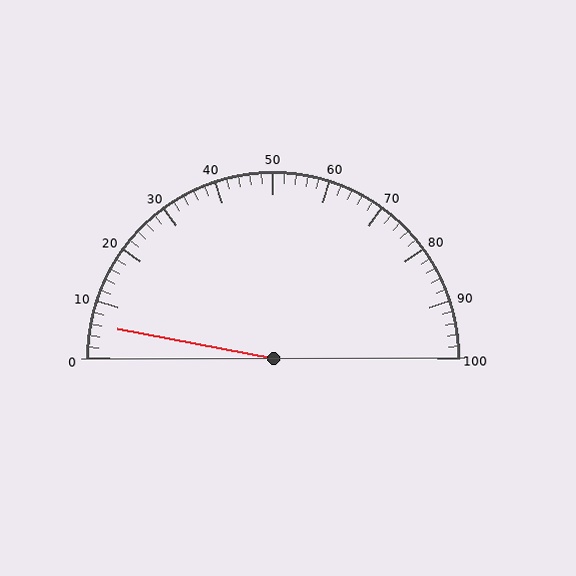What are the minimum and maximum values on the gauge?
The gauge ranges from 0 to 100.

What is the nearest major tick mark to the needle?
The nearest major tick mark is 10.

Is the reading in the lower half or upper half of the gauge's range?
The reading is in the lower half of the range (0 to 100).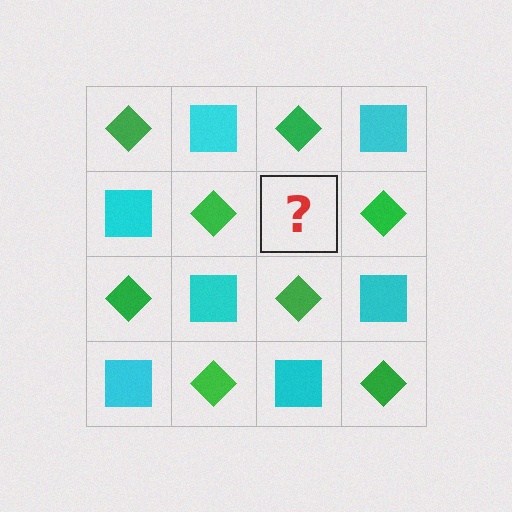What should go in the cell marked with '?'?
The missing cell should contain a cyan square.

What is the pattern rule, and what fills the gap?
The rule is that it alternates green diamond and cyan square in a checkerboard pattern. The gap should be filled with a cyan square.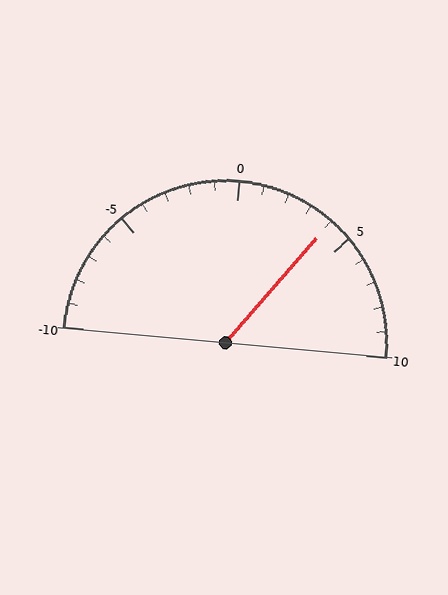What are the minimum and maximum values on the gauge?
The gauge ranges from -10 to 10.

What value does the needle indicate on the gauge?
The needle indicates approximately 4.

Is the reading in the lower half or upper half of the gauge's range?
The reading is in the upper half of the range (-10 to 10).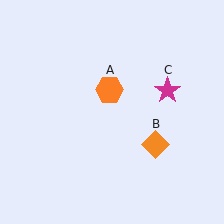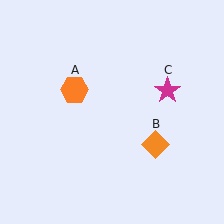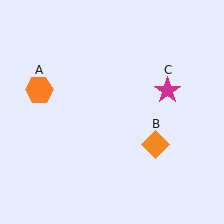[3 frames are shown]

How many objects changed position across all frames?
1 object changed position: orange hexagon (object A).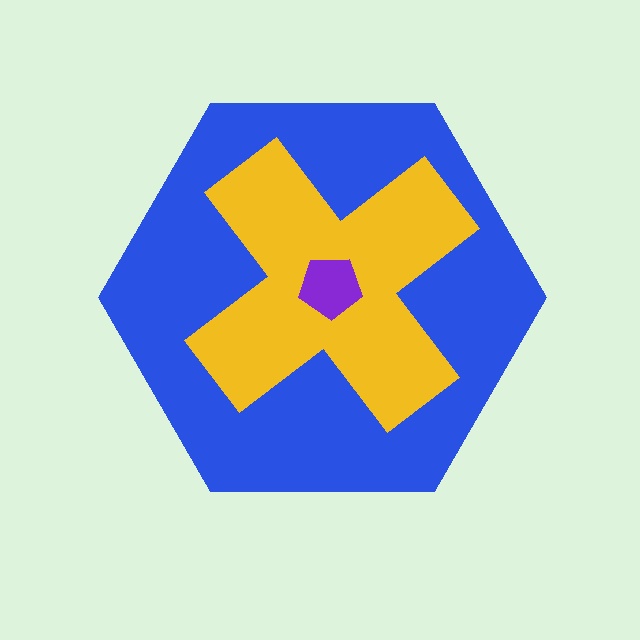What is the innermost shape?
The purple pentagon.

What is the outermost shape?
The blue hexagon.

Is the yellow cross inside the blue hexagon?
Yes.